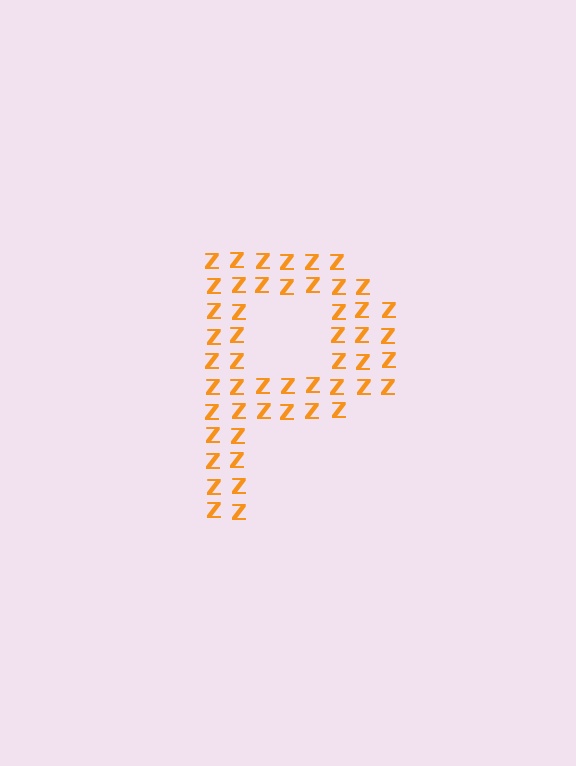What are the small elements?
The small elements are letter Z's.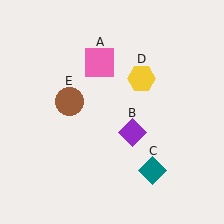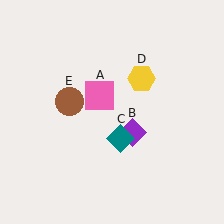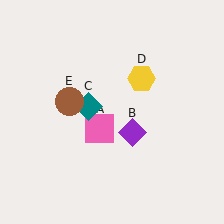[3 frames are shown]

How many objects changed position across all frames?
2 objects changed position: pink square (object A), teal diamond (object C).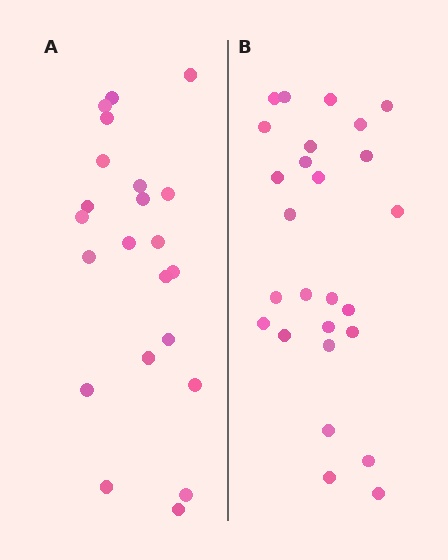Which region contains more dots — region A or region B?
Region B (the right region) has more dots.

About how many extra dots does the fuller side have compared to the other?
Region B has about 4 more dots than region A.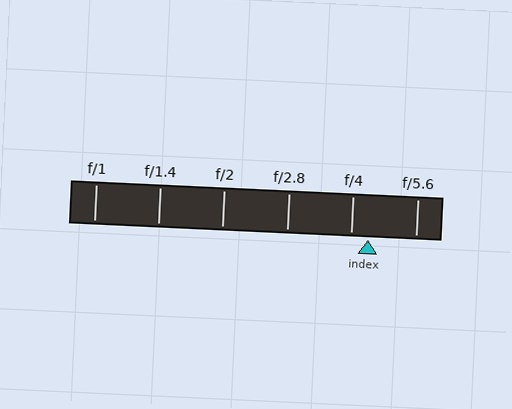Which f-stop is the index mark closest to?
The index mark is closest to f/4.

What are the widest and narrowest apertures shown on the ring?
The widest aperture shown is f/1 and the narrowest is f/5.6.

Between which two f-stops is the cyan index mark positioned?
The index mark is between f/4 and f/5.6.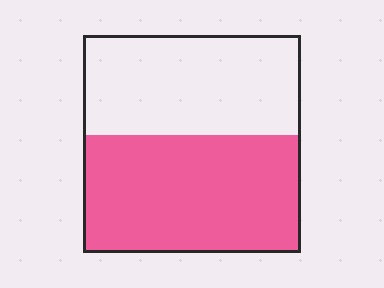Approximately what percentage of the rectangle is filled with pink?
Approximately 55%.